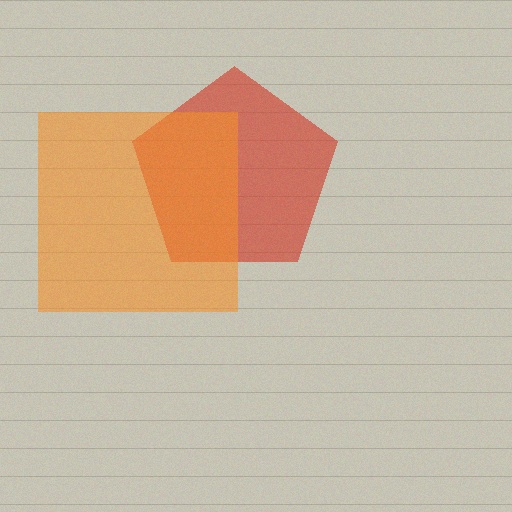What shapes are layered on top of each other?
The layered shapes are: a red pentagon, an orange square.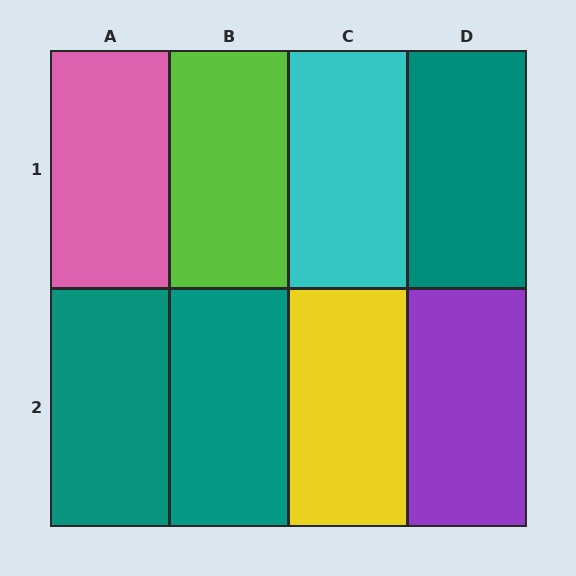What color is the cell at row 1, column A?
Pink.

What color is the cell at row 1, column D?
Teal.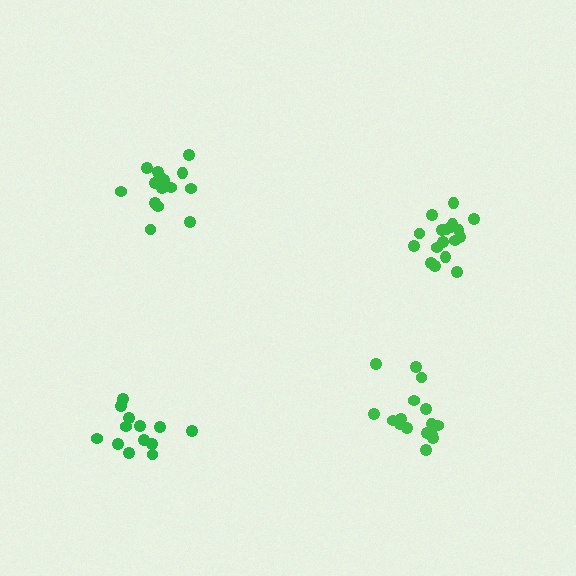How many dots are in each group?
Group 1: 18 dots, Group 2: 15 dots, Group 3: 13 dots, Group 4: 16 dots (62 total).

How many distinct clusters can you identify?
There are 4 distinct clusters.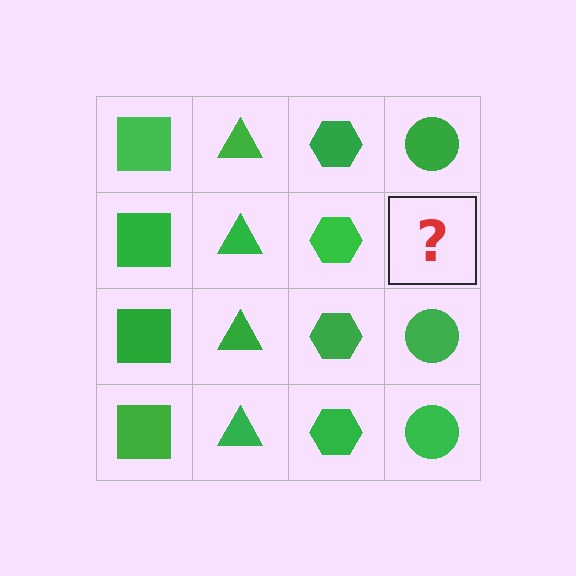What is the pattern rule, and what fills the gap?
The rule is that each column has a consistent shape. The gap should be filled with a green circle.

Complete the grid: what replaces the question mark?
The question mark should be replaced with a green circle.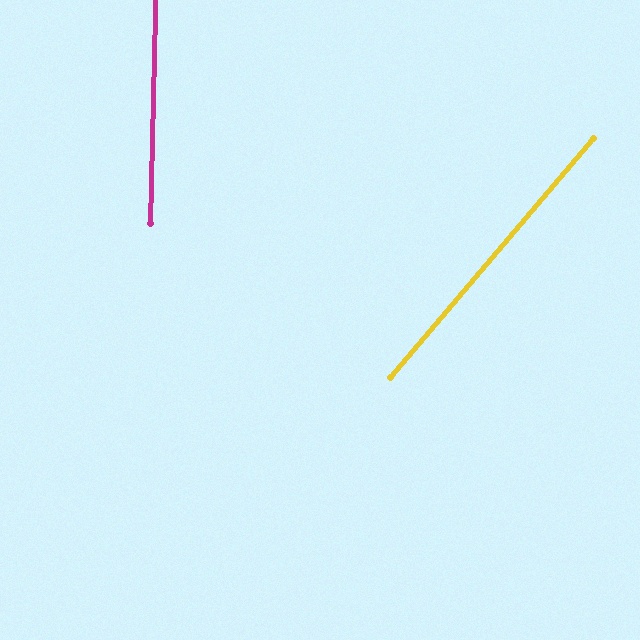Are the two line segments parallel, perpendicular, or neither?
Neither parallel nor perpendicular — they differ by about 39°.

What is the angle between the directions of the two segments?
Approximately 39 degrees.